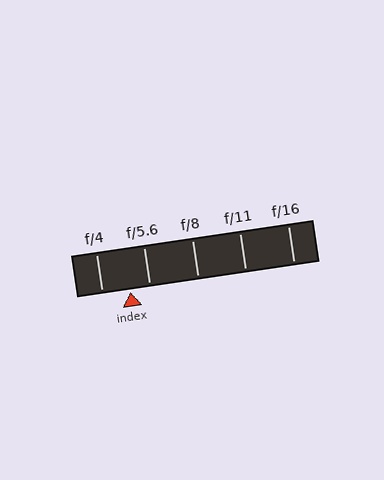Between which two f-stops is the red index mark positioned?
The index mark is between f/4 and f/5.6.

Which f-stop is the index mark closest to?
The index mark is closest to f/5.6.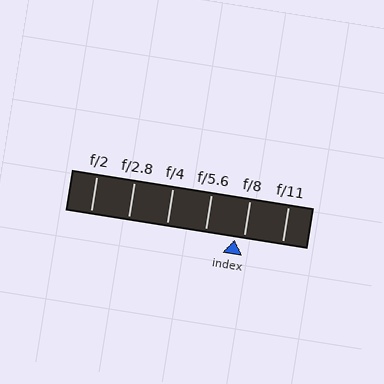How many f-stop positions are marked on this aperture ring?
There are 6 f-stop positions marked.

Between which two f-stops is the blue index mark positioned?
The index mark is between f/5.6 and f/8.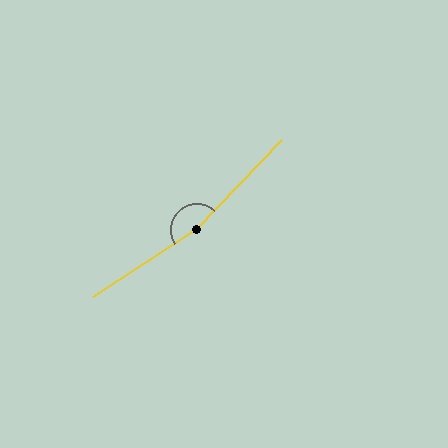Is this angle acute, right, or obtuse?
It is obtuse.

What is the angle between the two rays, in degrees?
Approximately 166 degrees.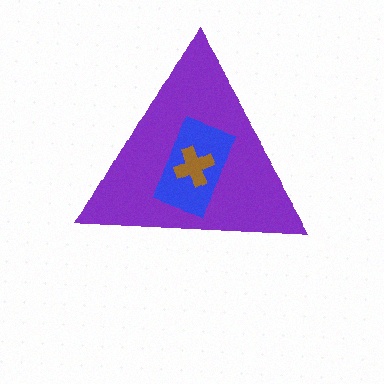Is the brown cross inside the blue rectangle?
Yes.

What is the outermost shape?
The purple triangle.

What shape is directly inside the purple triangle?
The blue rectangle.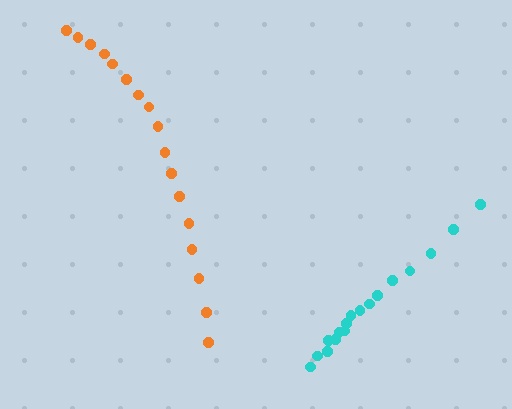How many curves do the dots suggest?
There are 2 distinct paths.